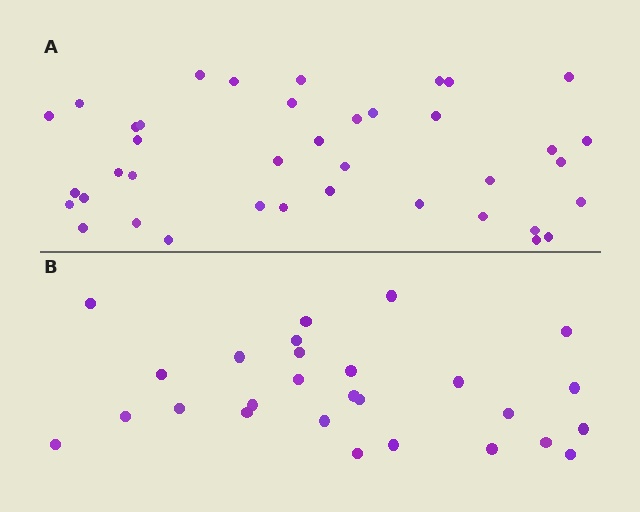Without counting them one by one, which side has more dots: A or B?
Region A (the top region) has more dots.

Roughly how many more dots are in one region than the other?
Region A has roughly 12 or so more dots than region B.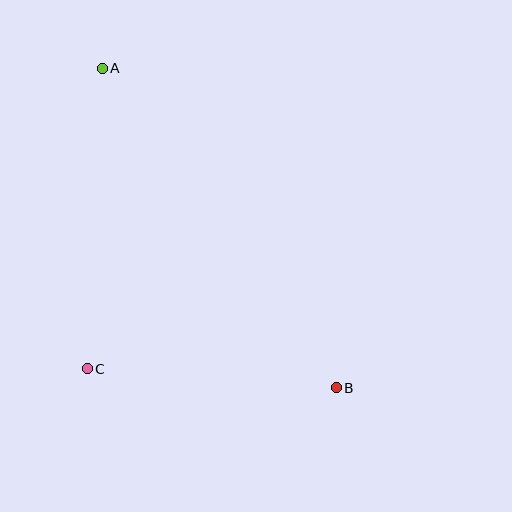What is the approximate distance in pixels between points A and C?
The distance between A and C is approximately 300 pixels.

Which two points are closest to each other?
Points B and C are closest to each other.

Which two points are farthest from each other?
Points A and B are farthest from each other.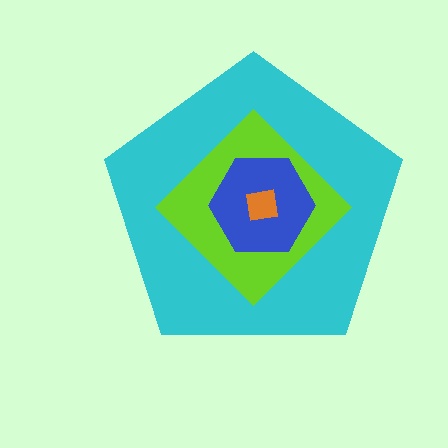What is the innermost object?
The orange square.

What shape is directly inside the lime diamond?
The blue hexagon.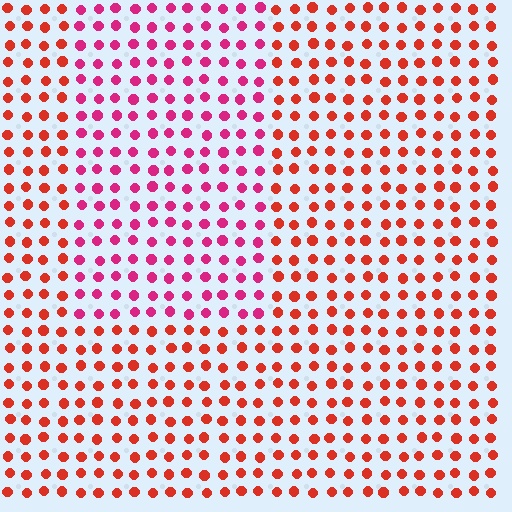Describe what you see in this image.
The image is filled with small red elements in a uniform arrangement. A rectangle-shaped region is visible where the elements are tinted to a slightly different hue, forming a subtle color boundary.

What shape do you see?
I see a rectangle.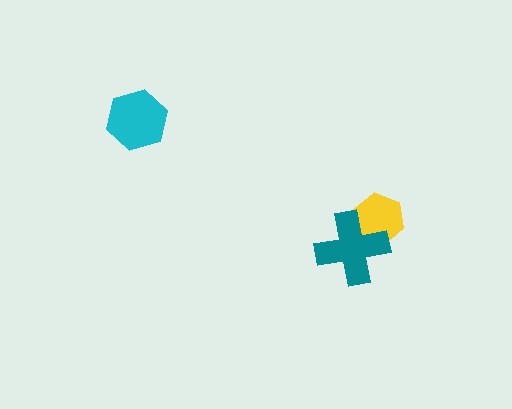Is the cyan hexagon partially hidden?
No, no other shape covers it.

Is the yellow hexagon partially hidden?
Yes, it is partially covered by another shape.